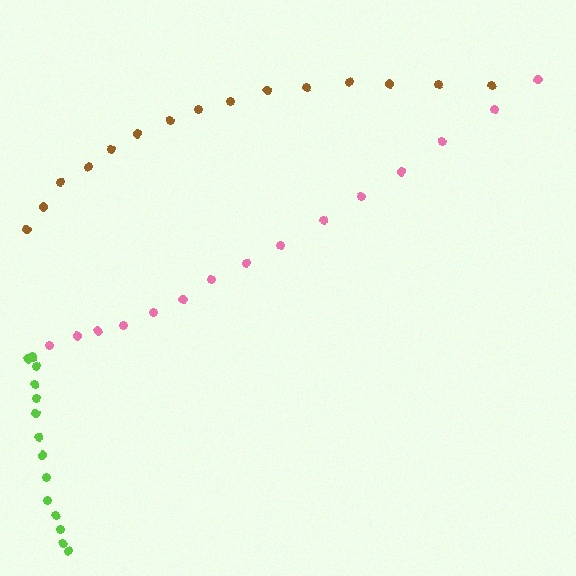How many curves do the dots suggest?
There are 3 distinct paths.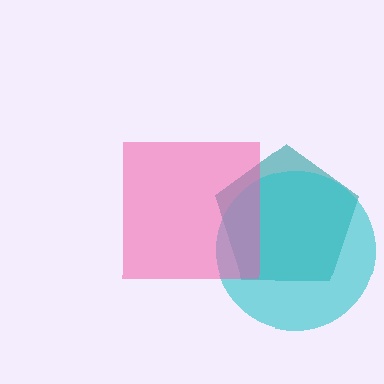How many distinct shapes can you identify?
There are 3 distinct shapes: a teal pentagon, a cyan circle, a pink square.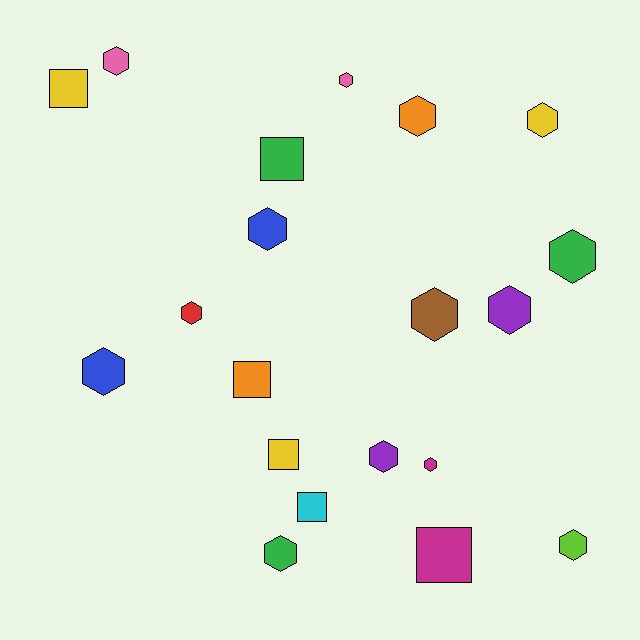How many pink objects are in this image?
There are 2 pink objects.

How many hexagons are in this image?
There are 14 hexagons.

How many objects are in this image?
There are 20 objects.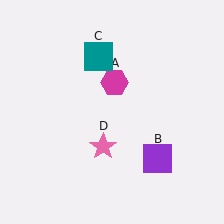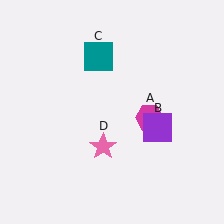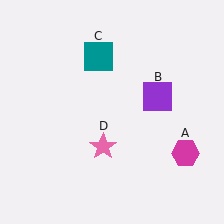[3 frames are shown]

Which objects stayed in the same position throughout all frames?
Teal square (object C) and pink star (object D) remained stationary.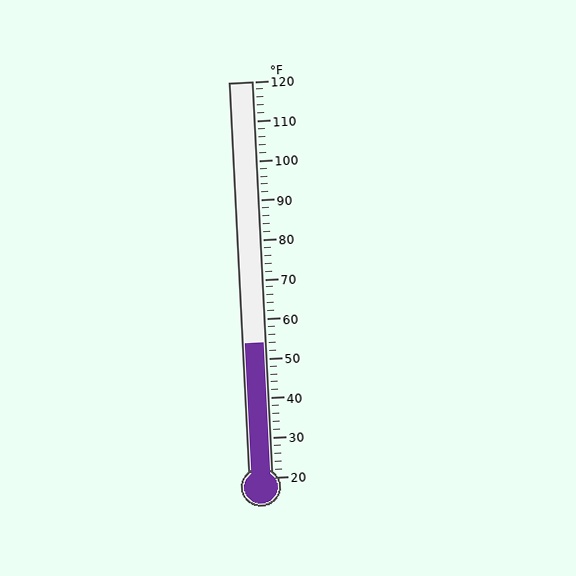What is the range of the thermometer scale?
The thermometer scale ranges from 20°F to 120°F.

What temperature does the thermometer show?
The thermometer shows approximately 54°F.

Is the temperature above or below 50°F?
The temperature is above 50°F.